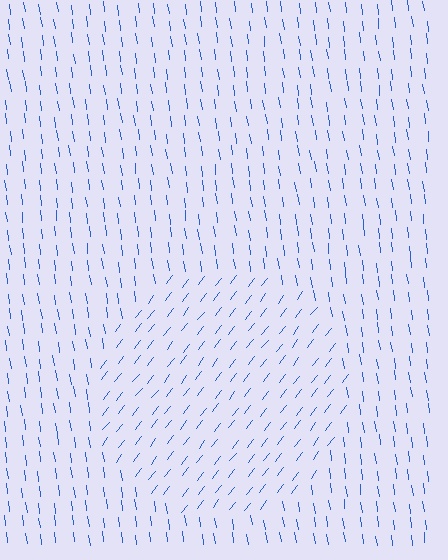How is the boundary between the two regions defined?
The boundary is defined purely by a change in line orientation (approximately 45 degrees difference). All lines are the same color and thickness.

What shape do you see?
I see a circle.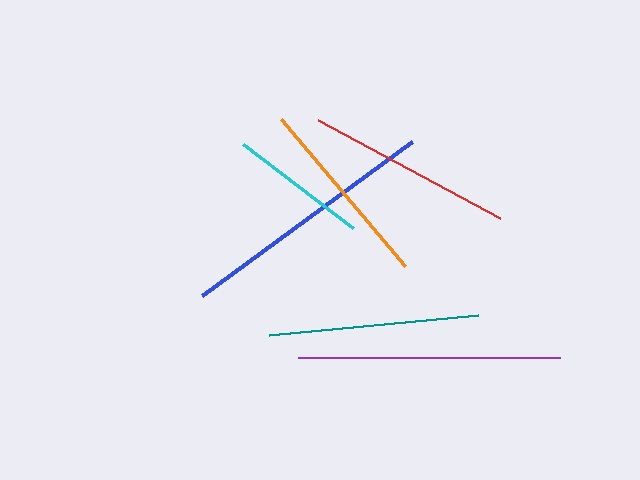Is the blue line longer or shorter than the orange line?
The blue line is longer than the orange line.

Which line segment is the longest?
The purple line is the longest at approximately 262 pixels.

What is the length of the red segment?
The red segment is approximately 207 pixels long.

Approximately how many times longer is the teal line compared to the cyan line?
The teal line is approximately 1.5 times the length of the cyan line.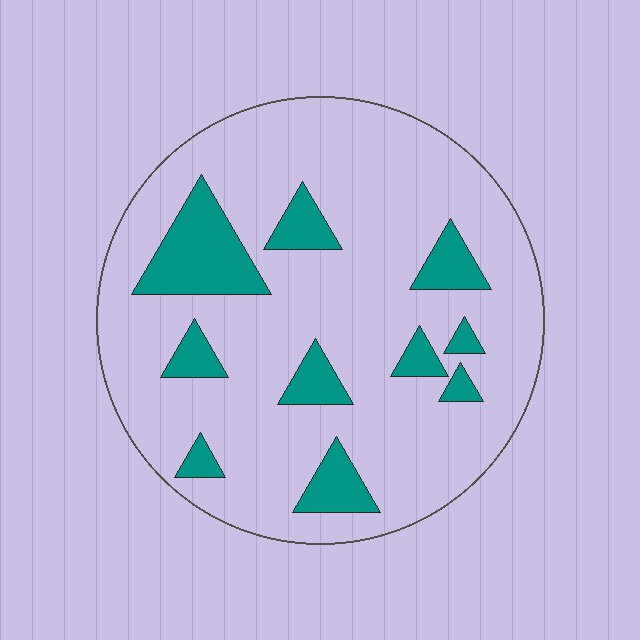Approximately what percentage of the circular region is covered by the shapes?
Approximately 15%.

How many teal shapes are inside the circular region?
10.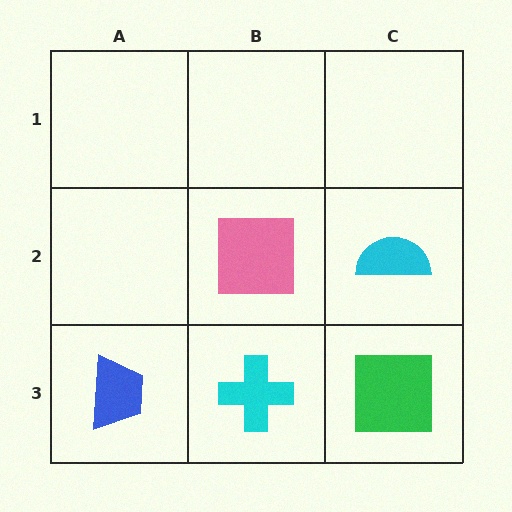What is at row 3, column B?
A cyan cross.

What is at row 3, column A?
A blue trapezoid.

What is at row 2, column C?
A cyan semicircle.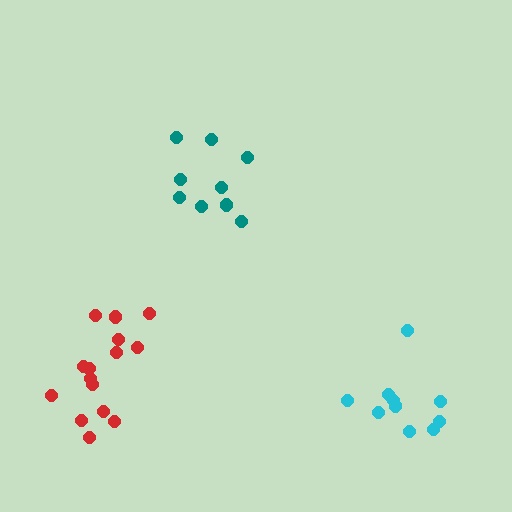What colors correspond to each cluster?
The clusters are colored: teal, red, cyan.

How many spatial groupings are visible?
There are 3 spatial groupings.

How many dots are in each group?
Group 1: 9 dots, Group 2: 15 dots, Group 3: 10 dots (34 total).